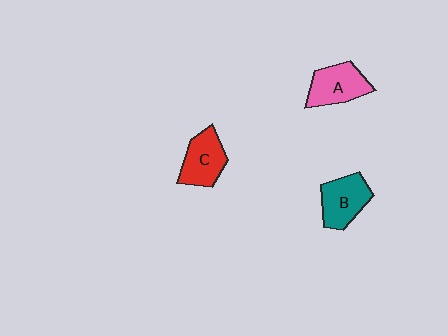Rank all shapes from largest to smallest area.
From largest to smallest: A (pink), B (teal), C (red).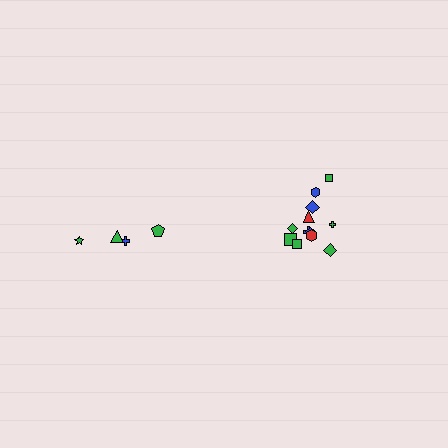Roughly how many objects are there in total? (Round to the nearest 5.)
Roughly 15 objects in total.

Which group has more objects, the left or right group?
The right group.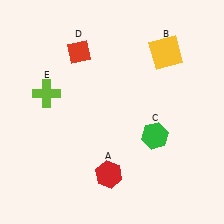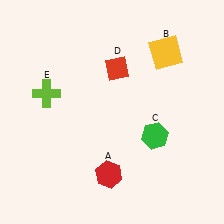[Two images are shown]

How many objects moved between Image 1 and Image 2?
1 object moved between the two images.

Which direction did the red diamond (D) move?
The red diamond (D) moved right.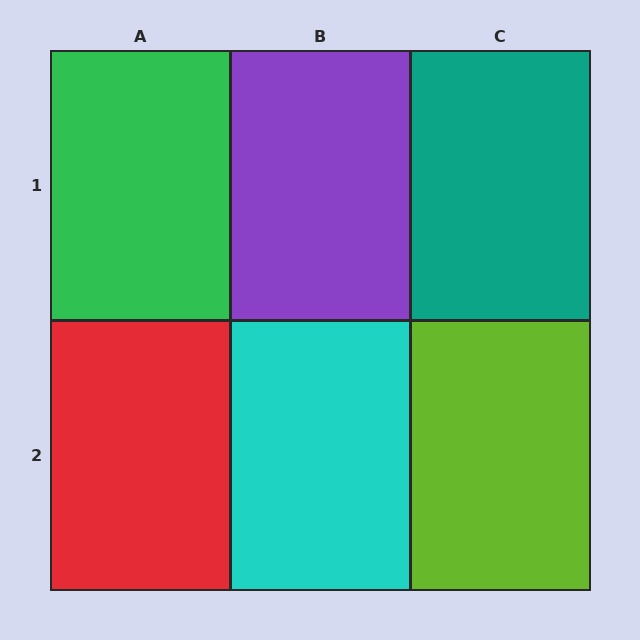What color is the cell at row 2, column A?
Red.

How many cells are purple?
1 cell is purple.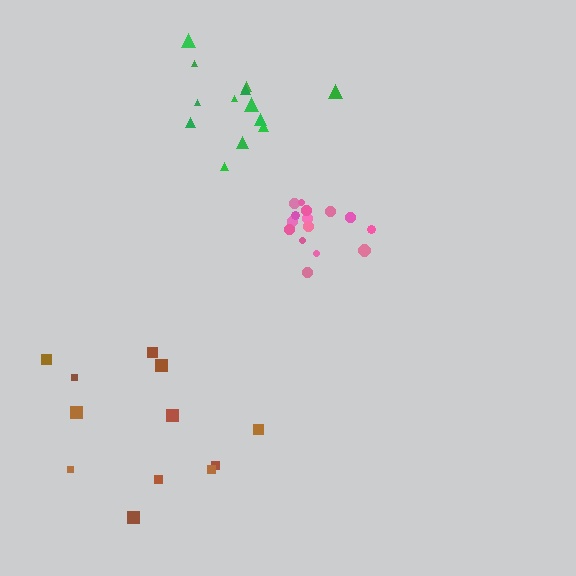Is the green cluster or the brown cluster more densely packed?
Green.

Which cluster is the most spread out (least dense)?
Brown.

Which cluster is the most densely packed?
Pink.